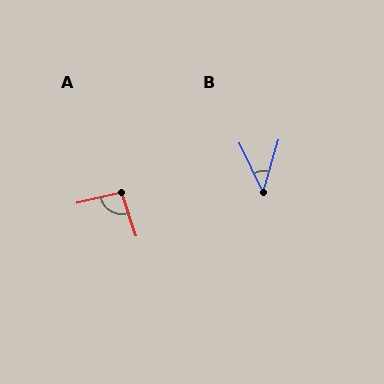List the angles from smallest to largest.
B (41°), A (95°).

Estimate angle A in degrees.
Approximately 95 degrees.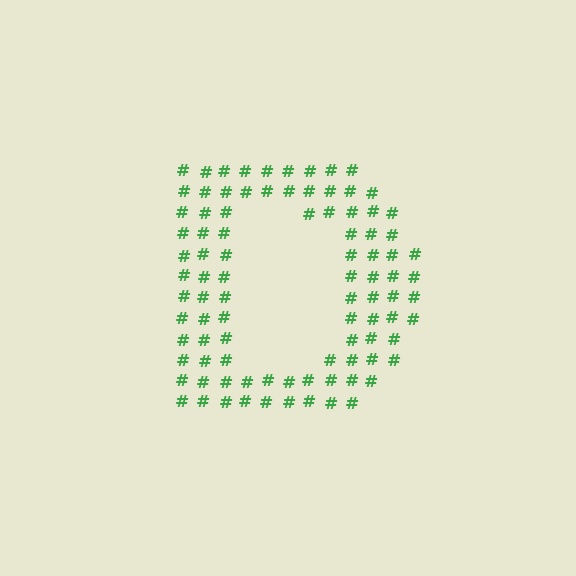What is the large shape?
The large shape is the letter D.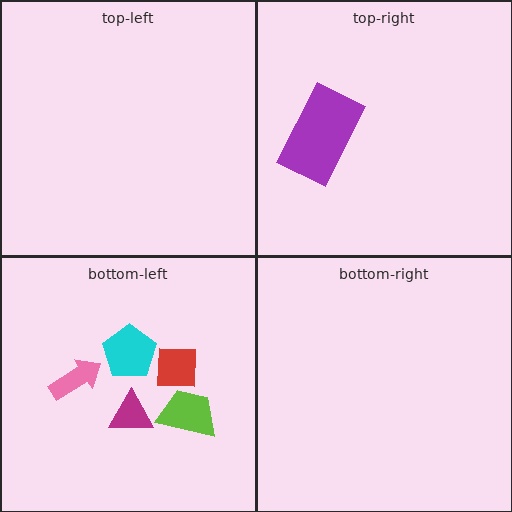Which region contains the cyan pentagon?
The bottom-left region.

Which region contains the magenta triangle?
The bottom-left region.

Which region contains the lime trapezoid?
The bottom-left region.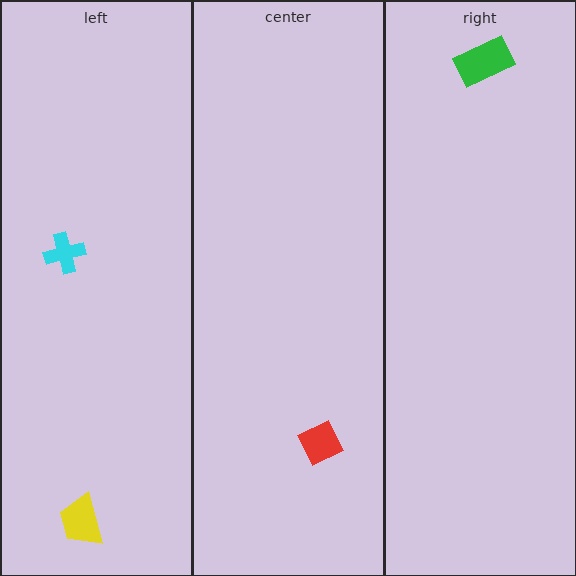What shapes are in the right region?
The green rectangle.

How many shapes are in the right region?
1.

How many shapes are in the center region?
1.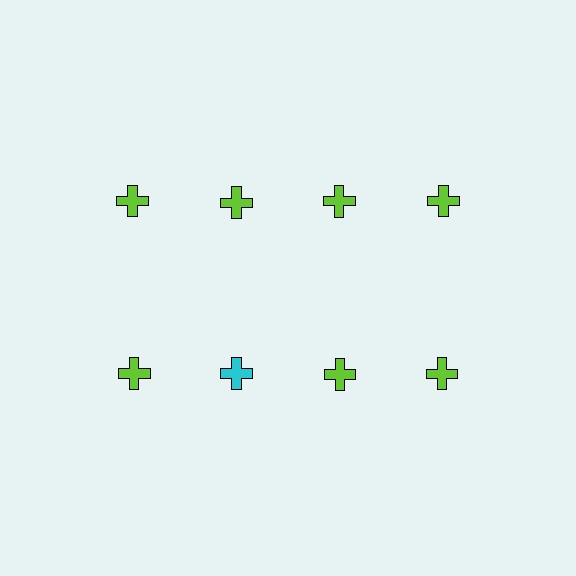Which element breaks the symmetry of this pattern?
The cyan cross in the second row, second from left column breaks the symmetry. All other shapes are lime crosses.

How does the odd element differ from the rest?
It has a different color: cyan instead of lime.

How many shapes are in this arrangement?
There are 8 shapes arranged in a grid pattern.